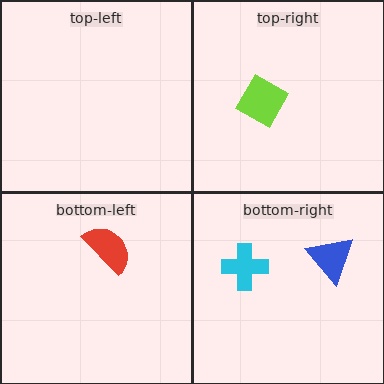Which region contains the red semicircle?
The bottom-left region.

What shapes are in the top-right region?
The lime square.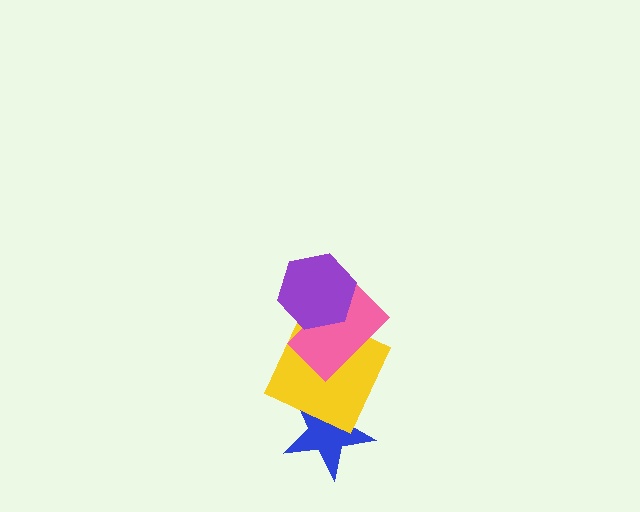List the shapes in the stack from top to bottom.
From top to bottom: the purple hexagon, the pink rectangle, the yellow square, the blue star.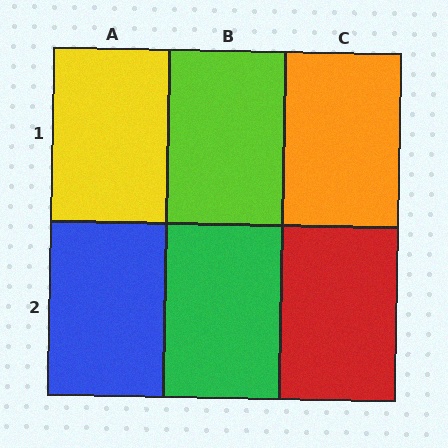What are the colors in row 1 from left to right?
Yellow, lime, orange.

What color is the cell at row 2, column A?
Blue.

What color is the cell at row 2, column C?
Red.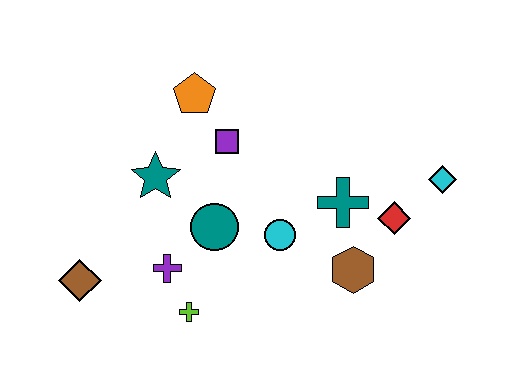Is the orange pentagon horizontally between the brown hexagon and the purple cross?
Yes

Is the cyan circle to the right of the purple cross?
Yes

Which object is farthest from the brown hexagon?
The brown diamond is farthest from the brown hexagon.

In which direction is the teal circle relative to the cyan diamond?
The teal circle is to the left of the cyan diamond.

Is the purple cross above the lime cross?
Yes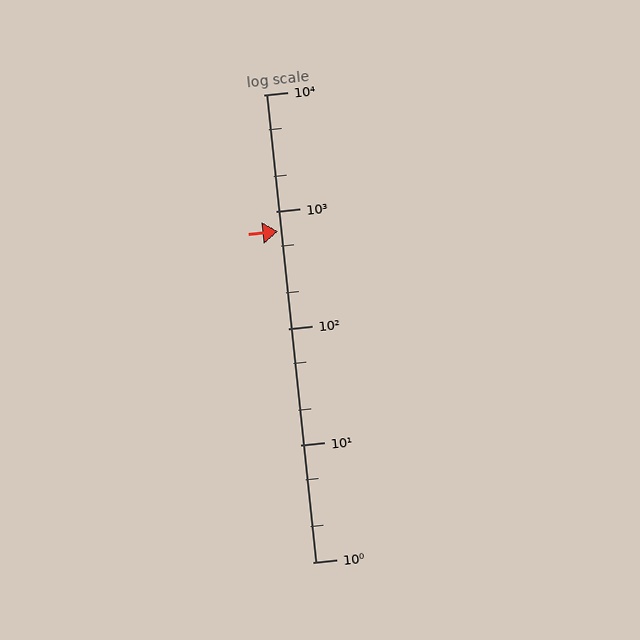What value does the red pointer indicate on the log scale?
The pointer indicates approximately 670.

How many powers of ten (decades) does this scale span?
The scale spans 4 decades, from 1 to 10000.